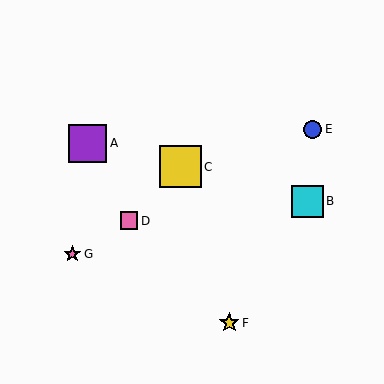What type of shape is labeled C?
Shape C is a yellow square.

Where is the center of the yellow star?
The center of the yellow star is at (229, 323).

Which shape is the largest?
The yellow square (labeled C) is the largest.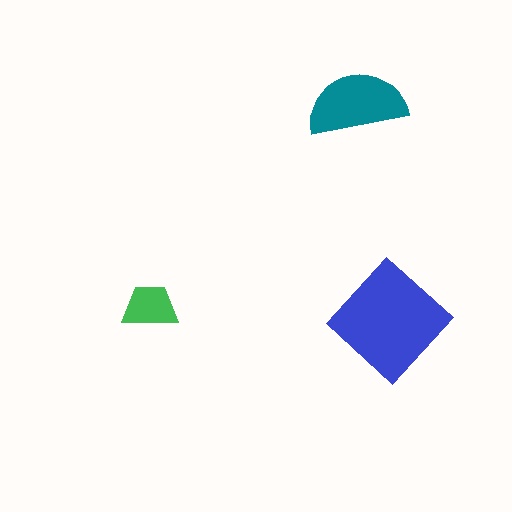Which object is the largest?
The blue diamond.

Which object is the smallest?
The green trapezoid.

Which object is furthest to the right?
The blue diamond is rightmost.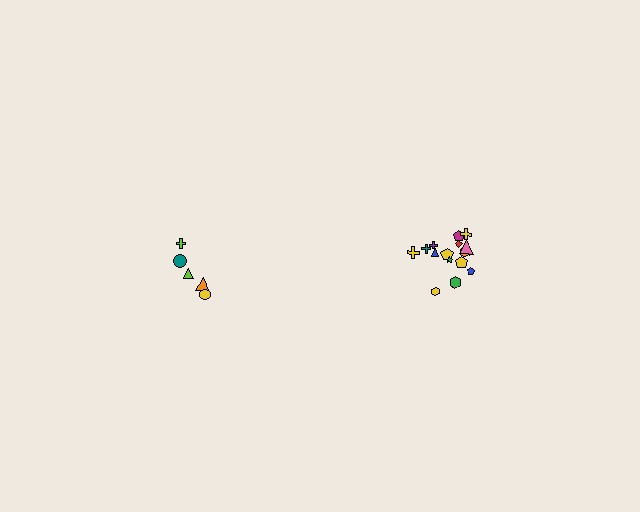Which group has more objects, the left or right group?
The right group.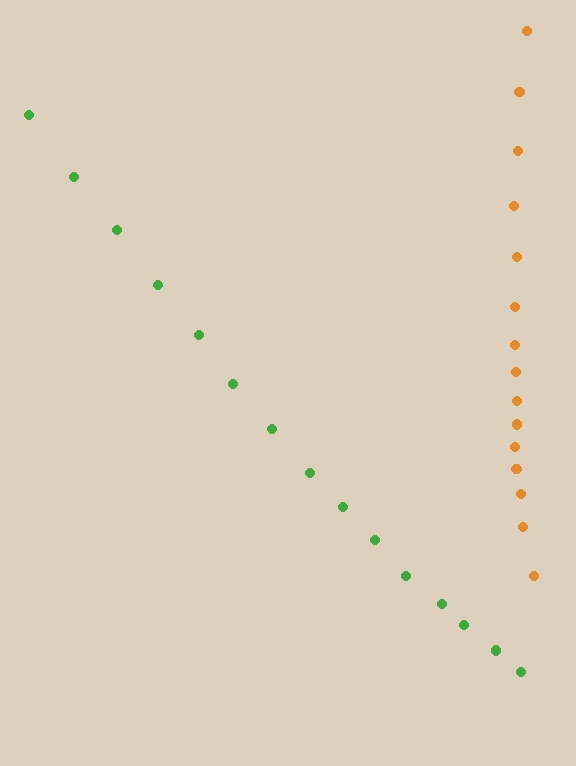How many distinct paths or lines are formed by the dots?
There are 2 distinct paths.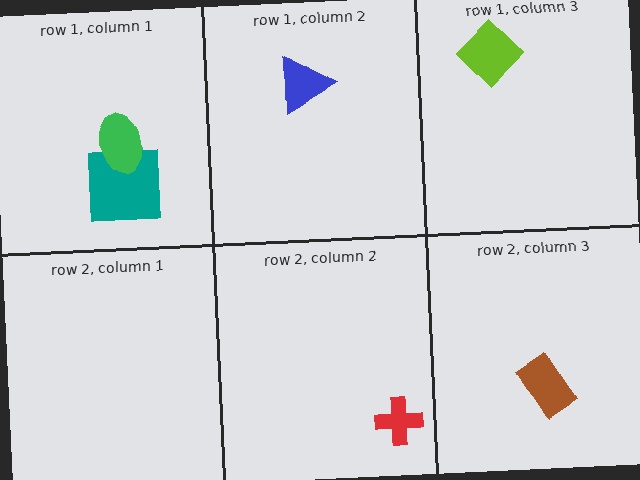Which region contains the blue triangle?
The row 1, column 2 region.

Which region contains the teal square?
The row 1, column 1 region.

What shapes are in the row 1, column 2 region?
The blue triangle.